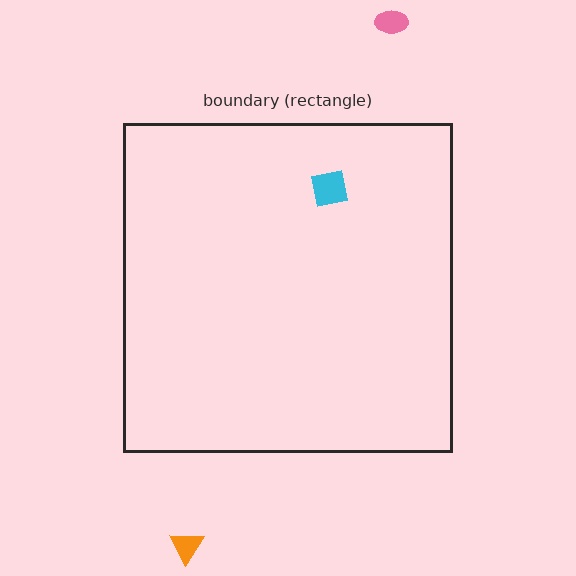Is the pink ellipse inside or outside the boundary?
Outside.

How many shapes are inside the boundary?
1 inside, 2 outside.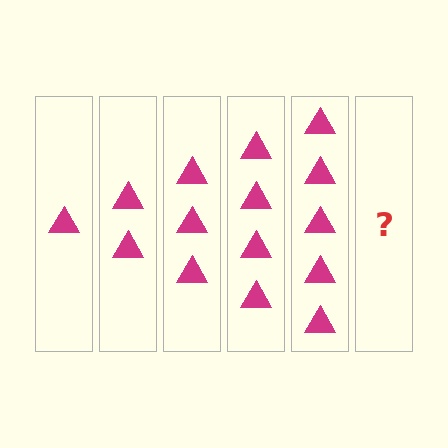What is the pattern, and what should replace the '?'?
The pattern is that each step adds one more triangle. The '?' should be 6 triangles.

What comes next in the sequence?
The next element should be 6 triangles.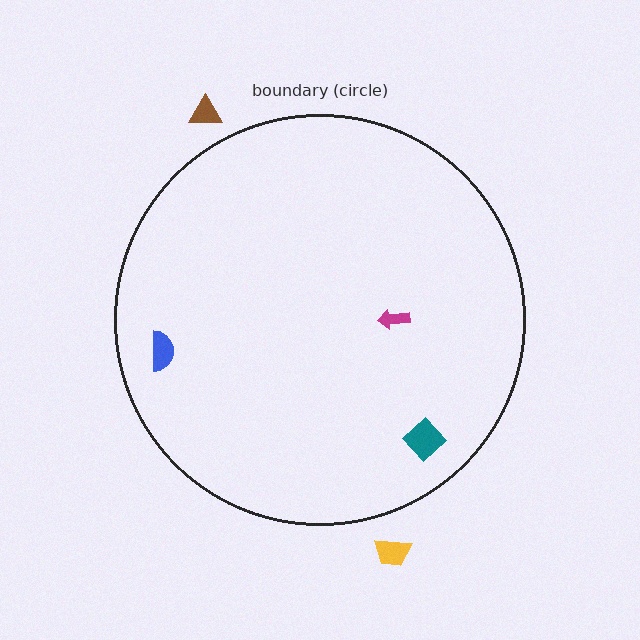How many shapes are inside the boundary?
3 inside, 2 outside.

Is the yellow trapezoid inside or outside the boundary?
Outside.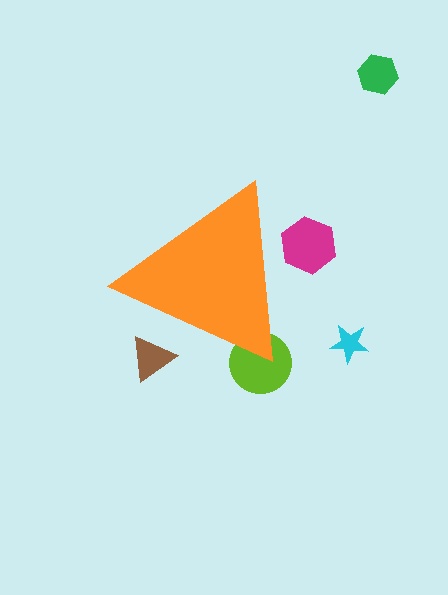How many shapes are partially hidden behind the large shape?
3 shapes are partially hidden.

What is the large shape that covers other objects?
An orange triangle.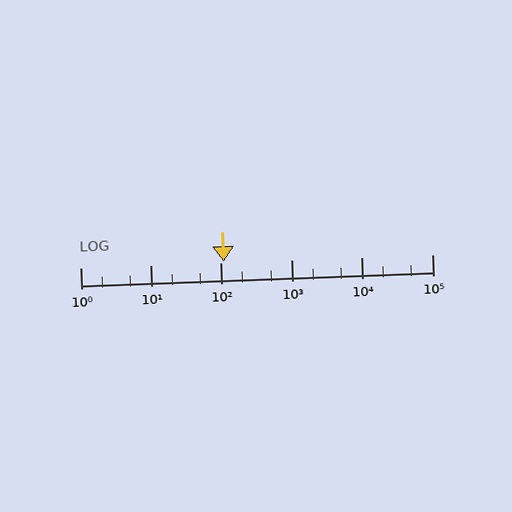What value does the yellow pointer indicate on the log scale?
The pointer indicates approximately 110.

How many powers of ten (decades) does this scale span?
The scale spans 5 decades, from 1 to 100000.